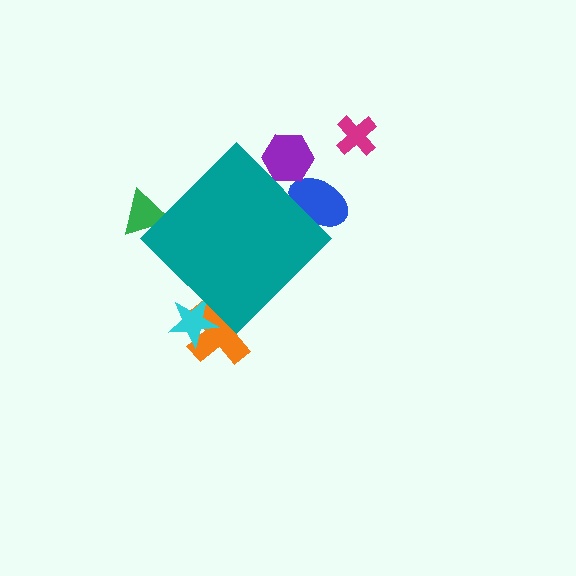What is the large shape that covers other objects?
A teal diamond.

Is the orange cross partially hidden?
Yes, the orange cross is partially hidden behind the teal diamond.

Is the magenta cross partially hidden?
No, the magenta cross is fully visible.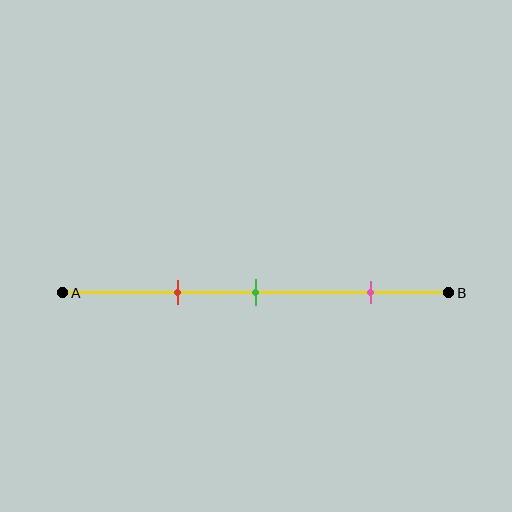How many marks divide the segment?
There are 3 marks dividing the segment.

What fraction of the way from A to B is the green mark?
The green mark is approximately 50% (0.5) of the way from A to B.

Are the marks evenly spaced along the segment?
No, the marks are not evenly spaced.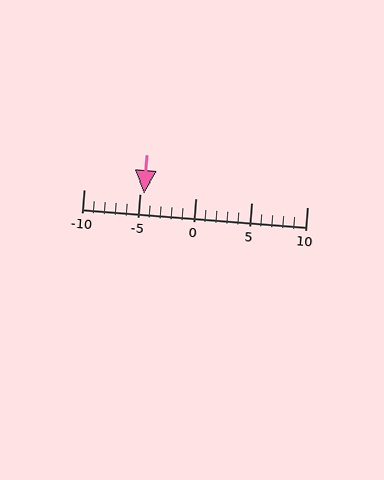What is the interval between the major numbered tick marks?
The major tick marks are spaced 5 units apart.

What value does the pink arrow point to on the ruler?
The pink arrow points to approximately -5.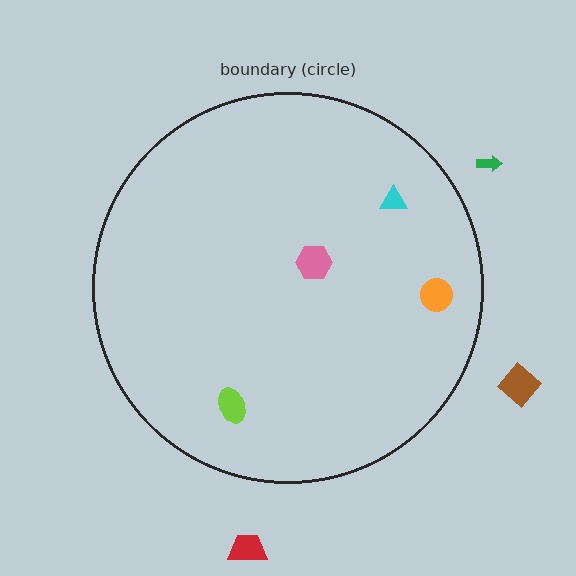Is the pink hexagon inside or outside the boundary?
Inside.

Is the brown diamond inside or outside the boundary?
Outside.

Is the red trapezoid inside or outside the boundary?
Outside.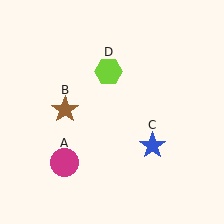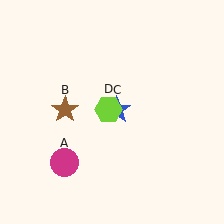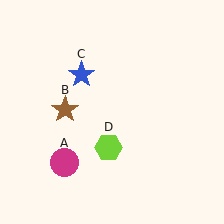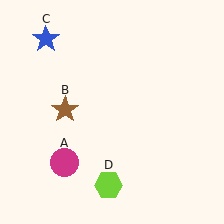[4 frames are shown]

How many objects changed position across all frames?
2 objects changed position: blue star (object C), lime hexagon (object D).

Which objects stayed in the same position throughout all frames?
Magenta circle (object A) and brown star (object B) remained stationary.